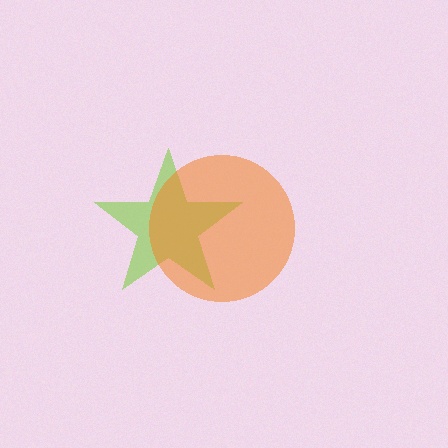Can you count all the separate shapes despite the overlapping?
Yes, there are 2 separate shapes.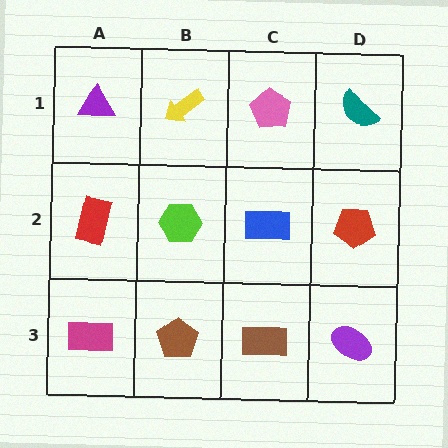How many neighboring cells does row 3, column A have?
2.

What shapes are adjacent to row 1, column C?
A blue rectangle (row 2, column C), a yellow arrow (row 1, column B), a teal semicircle (row 1, column D).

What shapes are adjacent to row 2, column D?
A teal semicircle (row 1, column D), a purple ellipse (row 3, column D), a blue rectangle (row 2, column C).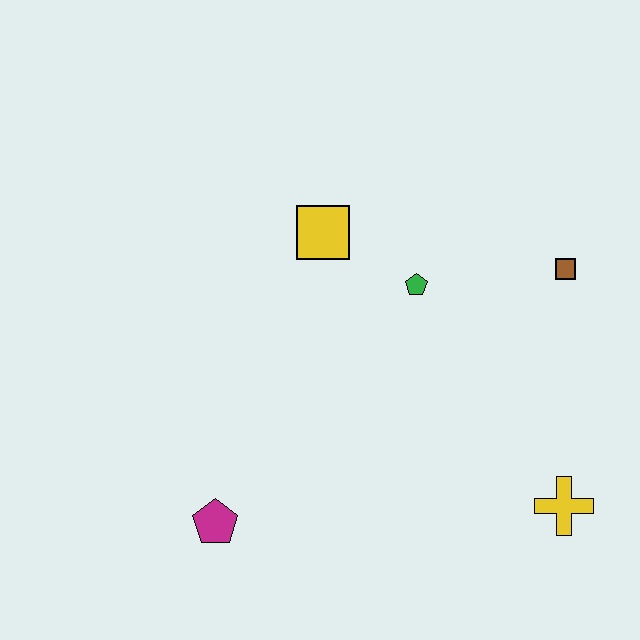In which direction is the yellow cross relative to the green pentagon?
The yellow cross is below the green pentagon.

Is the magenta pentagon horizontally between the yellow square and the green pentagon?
No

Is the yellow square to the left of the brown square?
Yes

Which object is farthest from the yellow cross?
The yellow square is farthest from the yellow cross.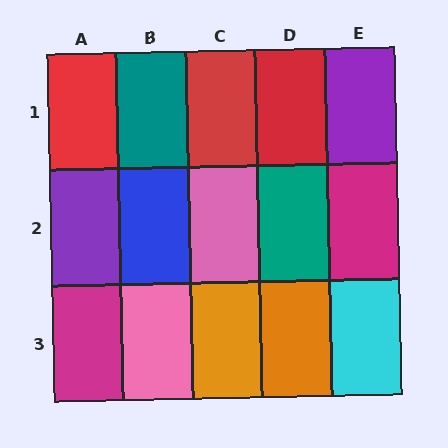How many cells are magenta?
2 cells are magenta.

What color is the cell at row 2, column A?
Purple.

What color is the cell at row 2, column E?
Magenta.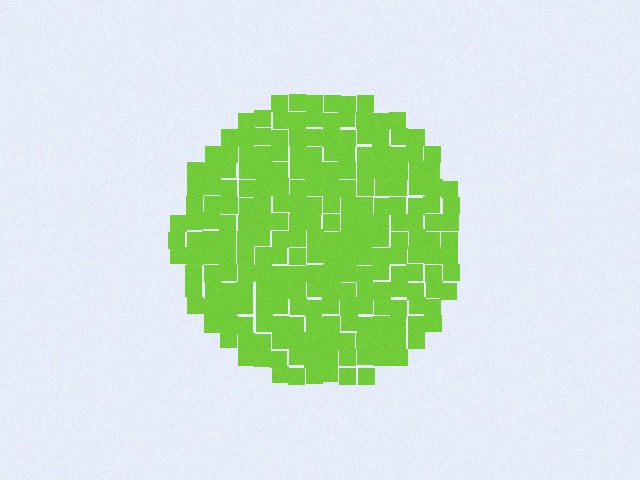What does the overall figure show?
The overall figure shows a circle.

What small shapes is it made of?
It is made of small squares.